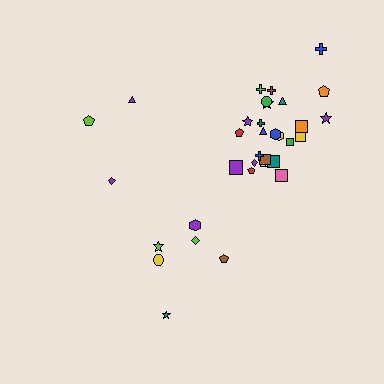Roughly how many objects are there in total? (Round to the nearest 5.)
Roughly 35 objects in total.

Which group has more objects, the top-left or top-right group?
The top-right group.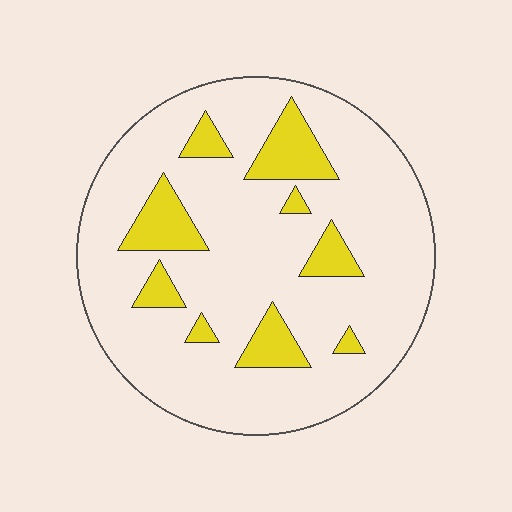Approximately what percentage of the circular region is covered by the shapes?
Approximately 15%.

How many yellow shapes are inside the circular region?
9.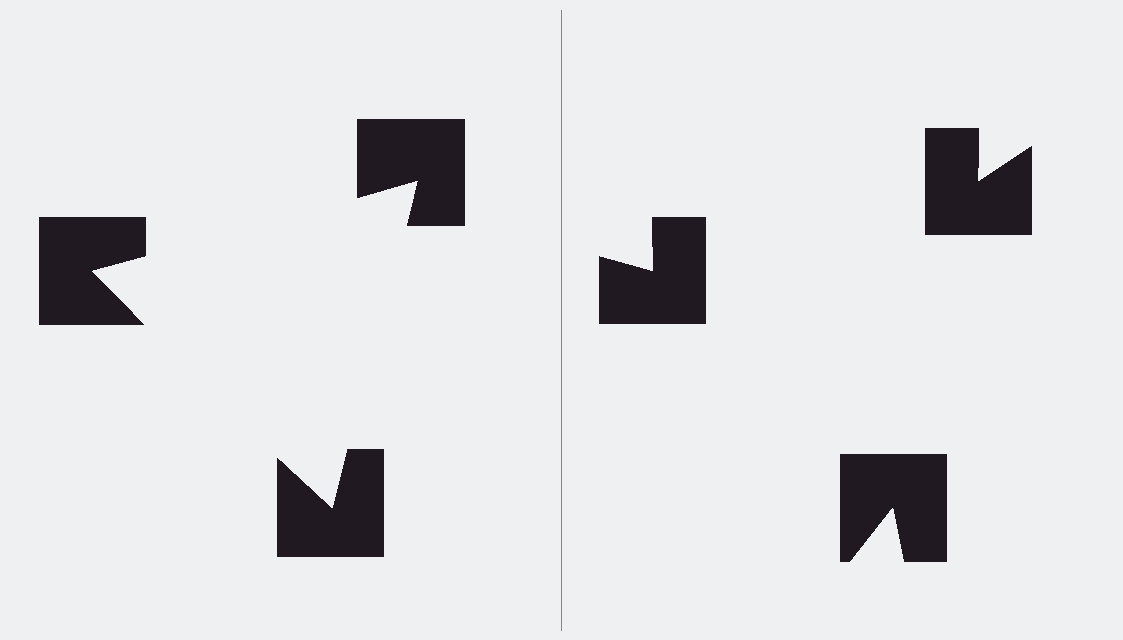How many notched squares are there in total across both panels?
6 — 3 on each side.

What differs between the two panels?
The notched squares are positioned identically on both sides; only the wedge orientations differ. On the left they align to a triangle; on the right they are misaligned.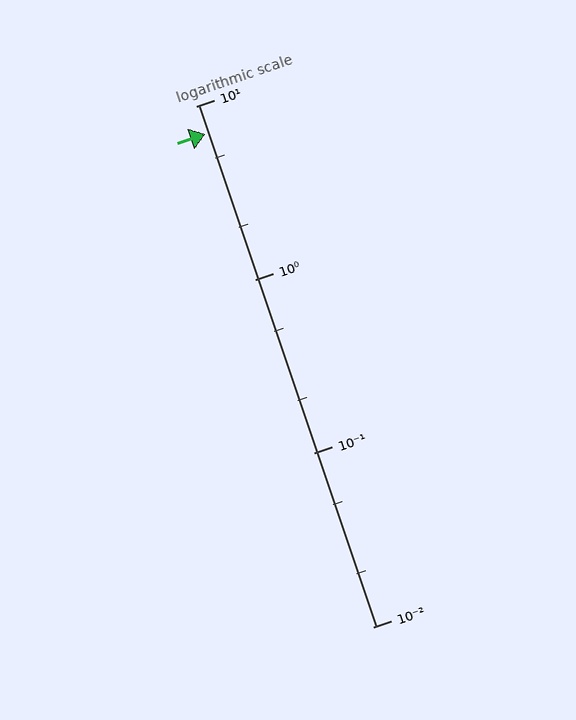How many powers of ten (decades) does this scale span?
The scale spans 3 decades, from 0.01 to 10.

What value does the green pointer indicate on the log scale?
The pointer indicates approximately 6.9.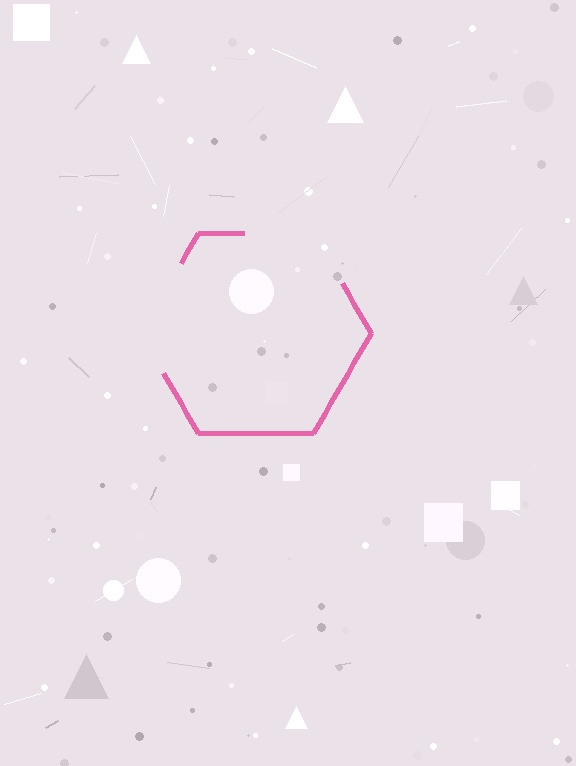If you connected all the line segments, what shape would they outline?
They would outline a hexagon.